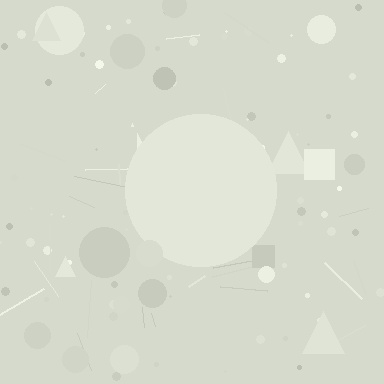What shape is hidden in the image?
A circle is hidden in the image.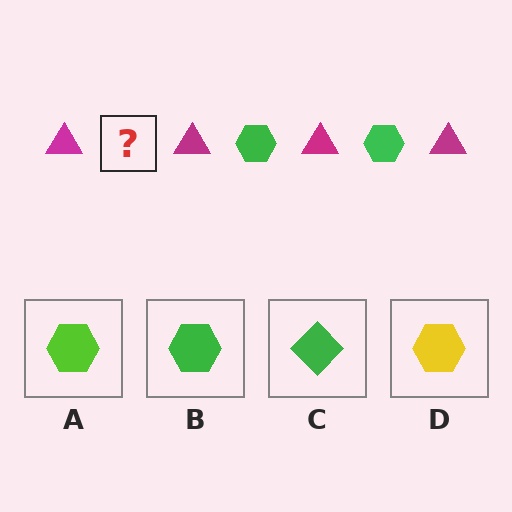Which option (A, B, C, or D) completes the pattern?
B.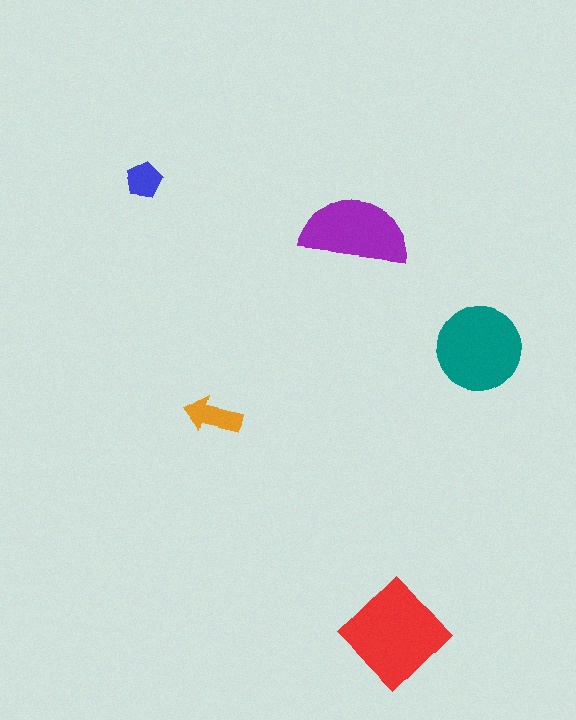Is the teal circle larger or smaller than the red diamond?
Smaller.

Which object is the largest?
The red diamond.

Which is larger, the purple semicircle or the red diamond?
The red diamond.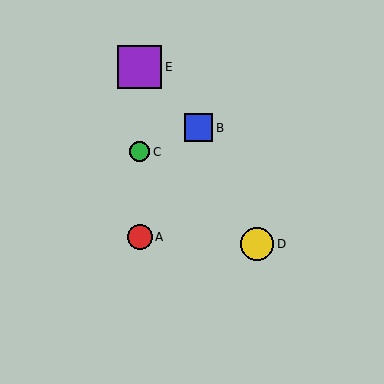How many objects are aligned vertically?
3 objects (A, C, E) are aligned vertically.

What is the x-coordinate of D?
Object D is at x≈257.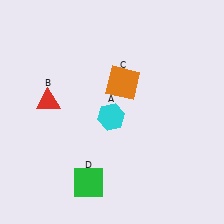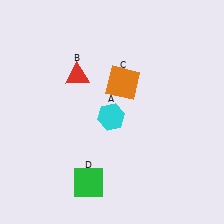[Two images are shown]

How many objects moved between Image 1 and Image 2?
1 object moved between the two images.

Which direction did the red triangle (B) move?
The red triangle (B) moved right.